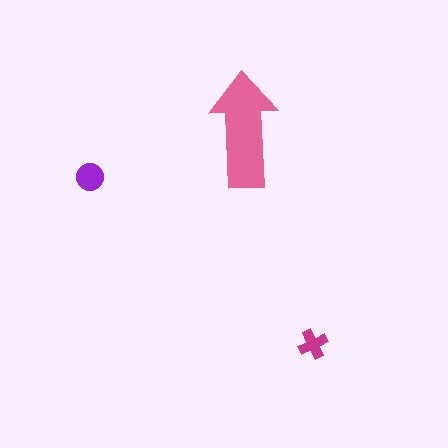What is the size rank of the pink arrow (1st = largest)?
1st.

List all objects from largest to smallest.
The pink arrow, the purple circle, the magenta cross.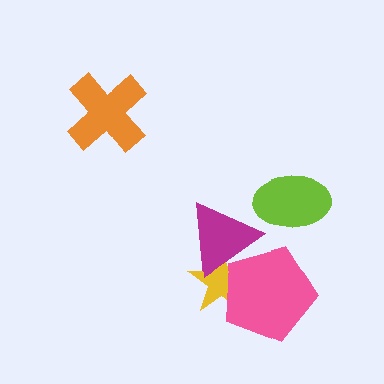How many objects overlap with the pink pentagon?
2 objects overlap with the pink pentagon.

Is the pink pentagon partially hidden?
Yes, it is partially covered by another shape.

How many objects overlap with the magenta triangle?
2 objects overlap with the magenta triangle.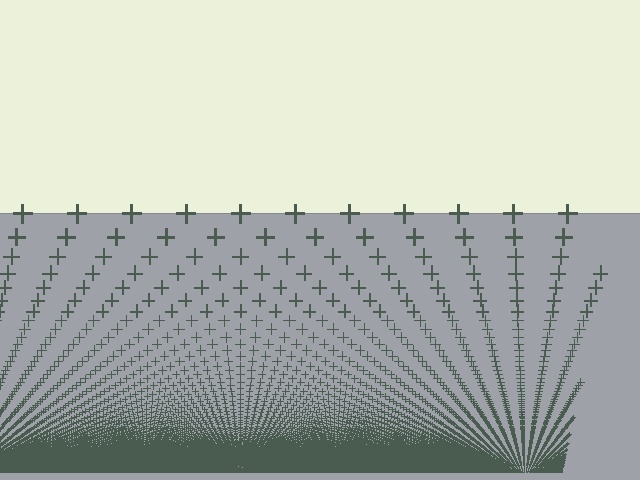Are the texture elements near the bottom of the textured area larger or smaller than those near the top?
Smaller. The gradient is inverted — elements near the bottom are smaller and denser.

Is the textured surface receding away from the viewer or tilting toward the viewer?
The surface appears to tilt toward the viewer. Texture elements get larger and sparser toward the top.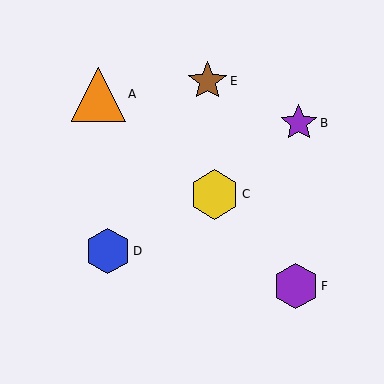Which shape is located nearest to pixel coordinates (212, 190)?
The yellow hexagon (labeled C) at (215, 194) is nearest to that location.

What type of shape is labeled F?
Shape F is a purple hexagon.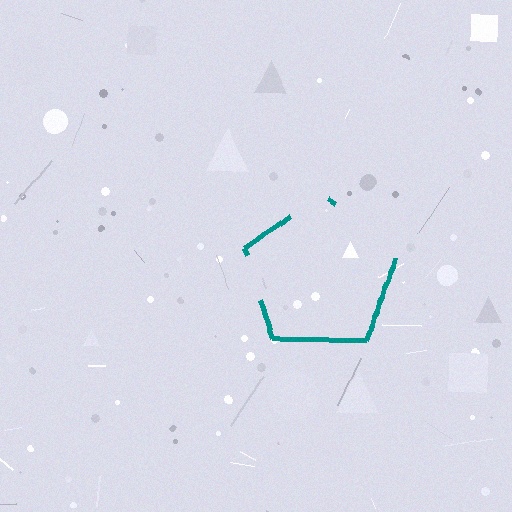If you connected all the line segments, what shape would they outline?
They would outline a pentagon.